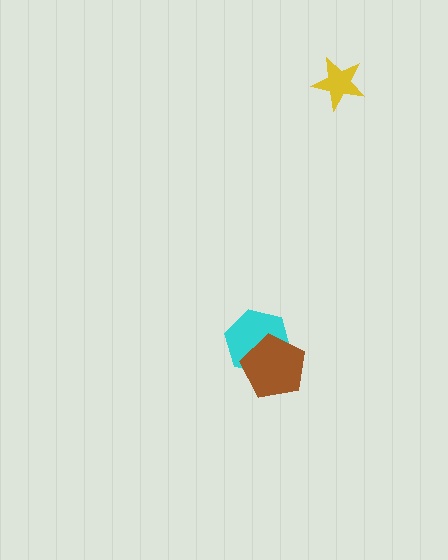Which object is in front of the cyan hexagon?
The brown pentagon is in front of the cyan hexagon.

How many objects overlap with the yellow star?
0 objects overlap with the yellow star.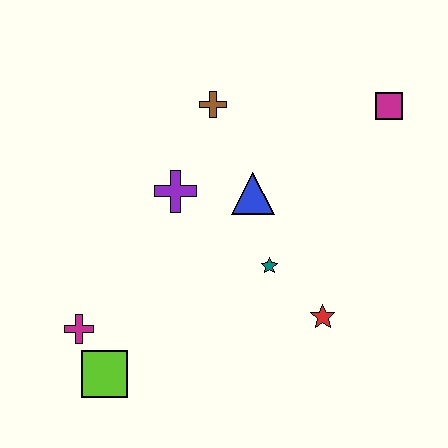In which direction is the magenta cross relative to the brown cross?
The magenta cross is below the brown cross.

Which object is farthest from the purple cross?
The magenta square is farthest from the purple cross.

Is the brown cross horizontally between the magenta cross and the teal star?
Yes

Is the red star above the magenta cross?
Yes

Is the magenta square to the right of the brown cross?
Yes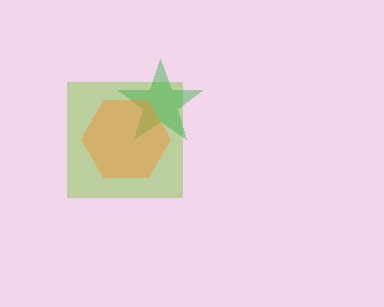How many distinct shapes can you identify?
There are 3 distinct shapes: a lime square, a green star, an orange hexagon.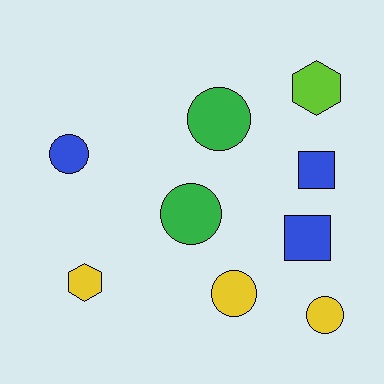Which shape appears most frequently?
Circle, with 5 objects.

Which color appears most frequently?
Blue, with 3 objects.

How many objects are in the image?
There are 9 objects.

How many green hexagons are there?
There are no green hexagons.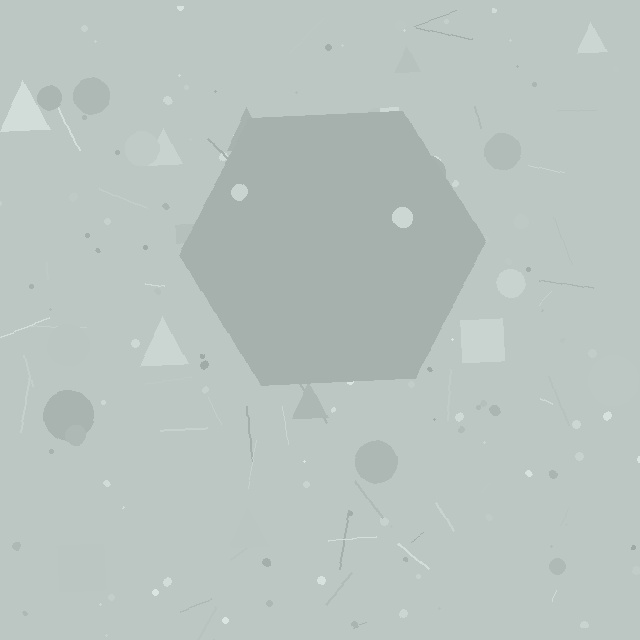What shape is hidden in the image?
A hexagon is hidden in the image.